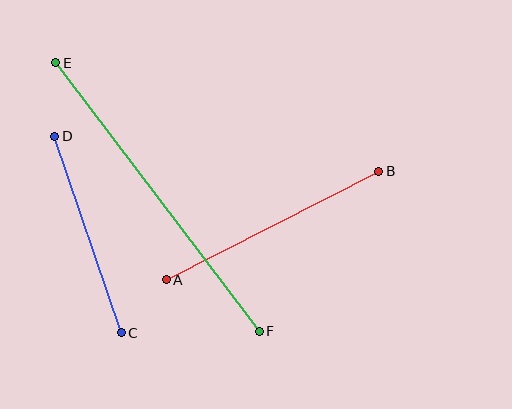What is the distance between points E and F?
The distance is approximately 337 pixels.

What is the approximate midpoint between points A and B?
The midpoint is at approximately (273, 226) pixels.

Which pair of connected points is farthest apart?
Points E and F are farthest apart.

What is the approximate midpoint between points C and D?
The midpoint is at approximately (88, 235) pixels.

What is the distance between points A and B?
The distance is approximately 239 pixels.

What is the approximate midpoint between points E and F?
The midpoint is at approximately (157, 197) pixels.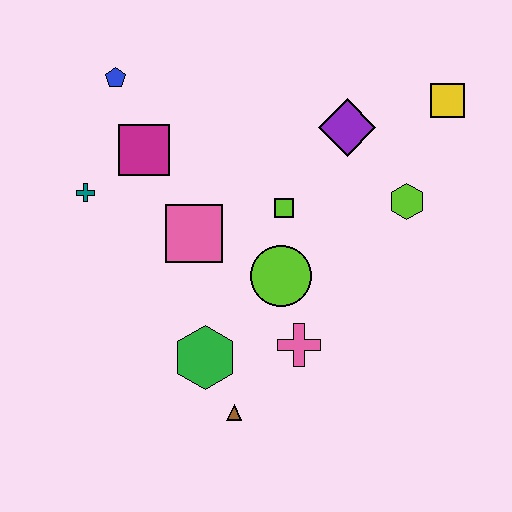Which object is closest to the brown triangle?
The green hexagon is closest to the brown triangle.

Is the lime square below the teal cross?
Yes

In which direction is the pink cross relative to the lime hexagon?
The pink cross is below the lime hexagon.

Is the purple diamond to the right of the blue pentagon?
Yes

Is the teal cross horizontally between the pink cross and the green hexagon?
No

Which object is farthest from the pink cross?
The blue pentagon is farthest from the pink cross.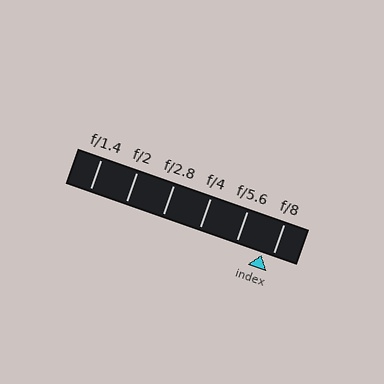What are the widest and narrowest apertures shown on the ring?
The widest aperture shown is f/1.4 and the narrowest is f/8.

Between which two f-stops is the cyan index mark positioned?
The index mark is between f/5.6 and f/8.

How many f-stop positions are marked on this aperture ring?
There are 6 f-stop positions marked.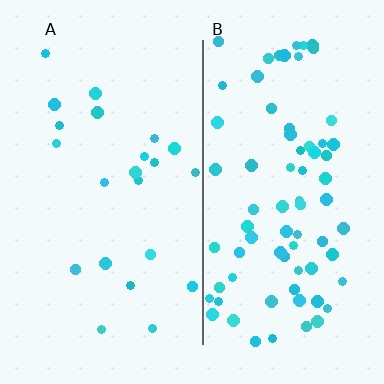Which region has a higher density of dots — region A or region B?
B (the right).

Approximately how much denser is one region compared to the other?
Approximately 3.4× — region B over region A.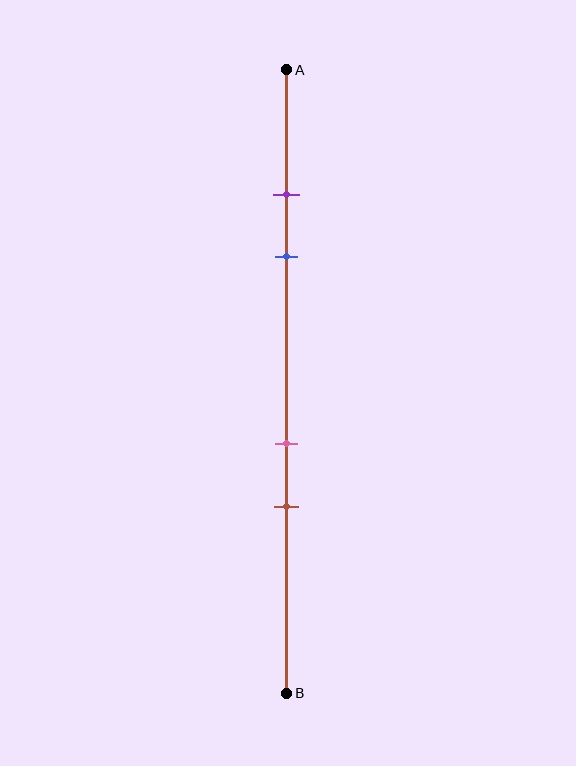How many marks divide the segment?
There are 4 marks dividing the segment.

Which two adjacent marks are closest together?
The purple and blue marks are the closest adjacent pair.